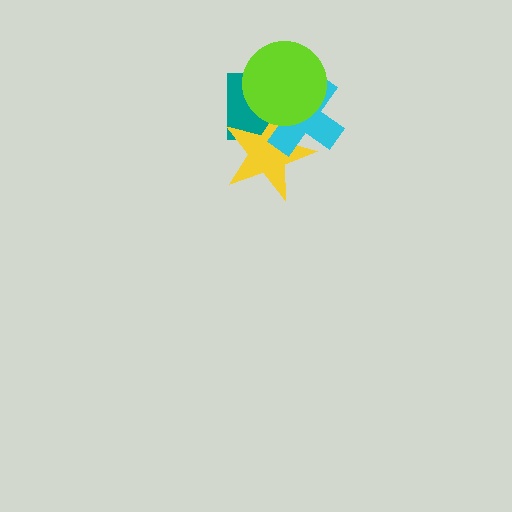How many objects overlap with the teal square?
3 objects overlap with the teal square.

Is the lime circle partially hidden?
No, no other shape covers it.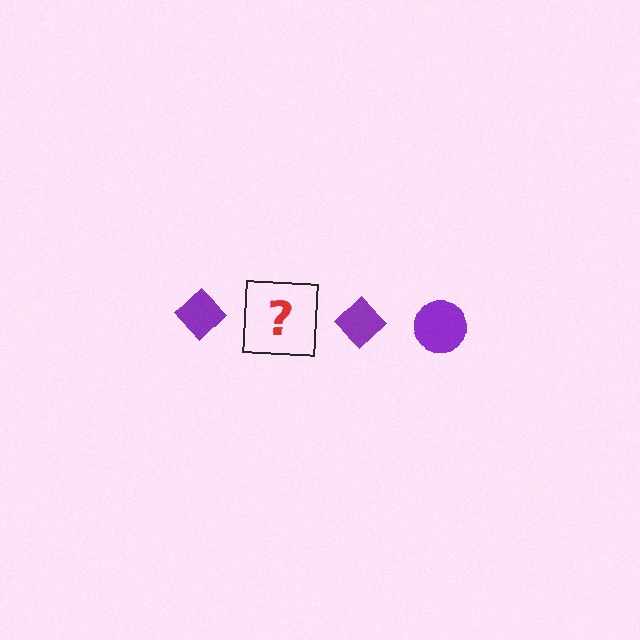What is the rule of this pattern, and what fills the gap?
The rule is that the pattern cycles through diamond, circle shapes in purple. The gap should be filled with a purple circle.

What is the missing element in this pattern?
The missing element is a purple circle.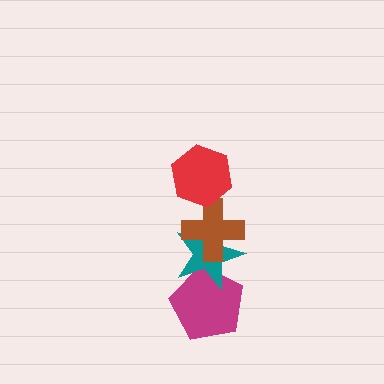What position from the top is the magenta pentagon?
The magenta pentagon is 4th from the top.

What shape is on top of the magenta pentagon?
The teal star is on top of the magenta pentagon.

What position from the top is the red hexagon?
The red hexagon is 1st from the top.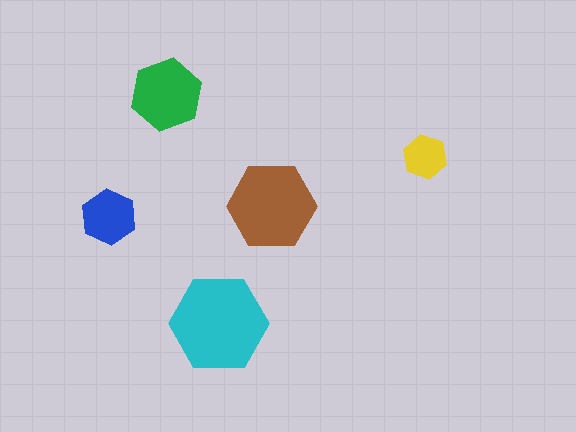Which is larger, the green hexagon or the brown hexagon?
The brown one.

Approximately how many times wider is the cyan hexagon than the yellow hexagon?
About 2 times wider.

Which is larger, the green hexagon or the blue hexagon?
The green one.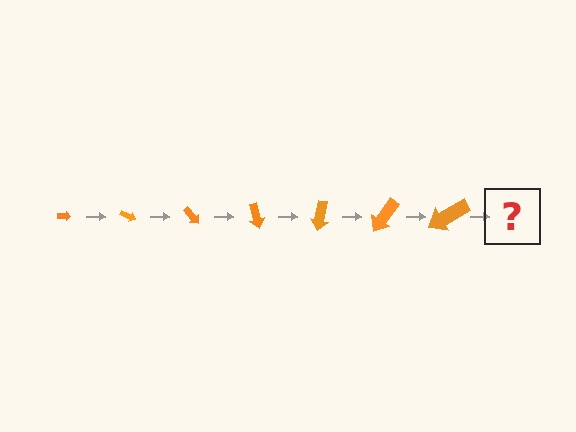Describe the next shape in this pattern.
It should be an arrow, larger than the previous one and rotated 175 degrees from the start.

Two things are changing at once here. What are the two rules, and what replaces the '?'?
The two rules are that the arrow grows larger each step and it rotates 25 degrees each step. The '?' should be an arrow, larger than the previous one and rotated 175 degrees from the start.